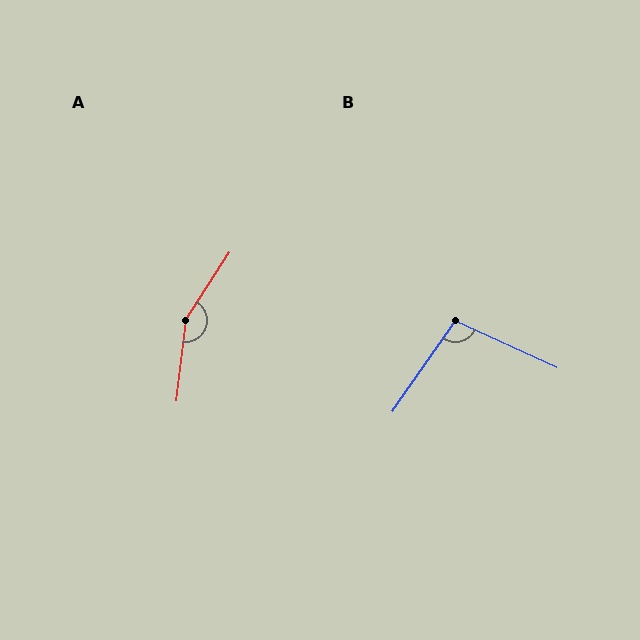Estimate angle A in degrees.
Approximately 154 degrees.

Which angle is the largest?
A, at approximately 154 degrees.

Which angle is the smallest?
B, at approximately 100 degrees.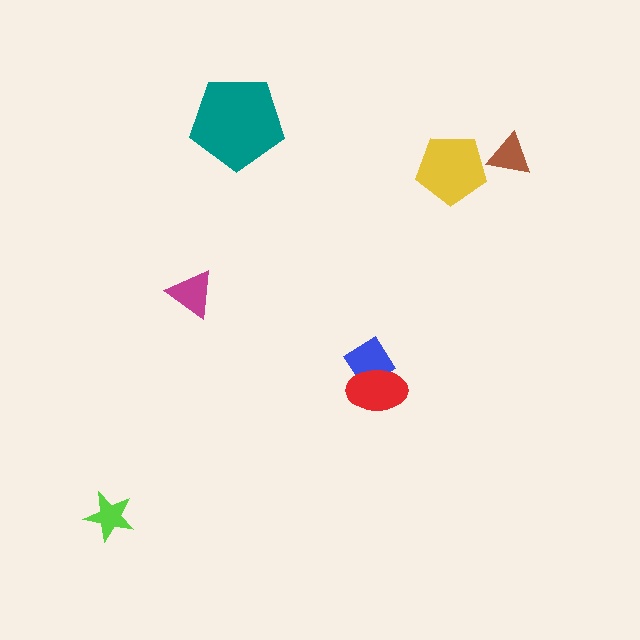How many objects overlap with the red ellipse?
1 object overlaps with the red ellipse.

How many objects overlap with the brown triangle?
0 objects overlap with the brown triangle.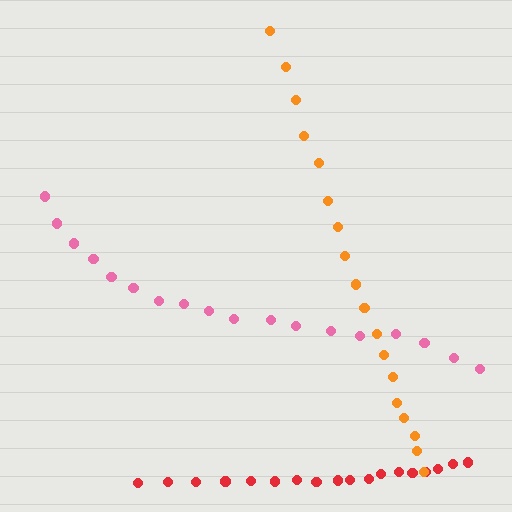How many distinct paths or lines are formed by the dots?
There are 3 distinct paths.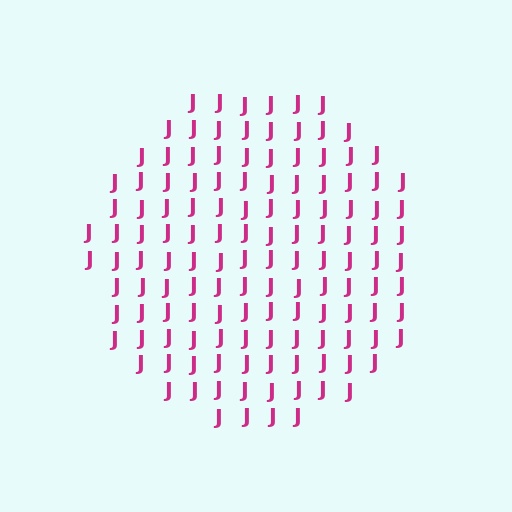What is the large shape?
The large shape is a circle.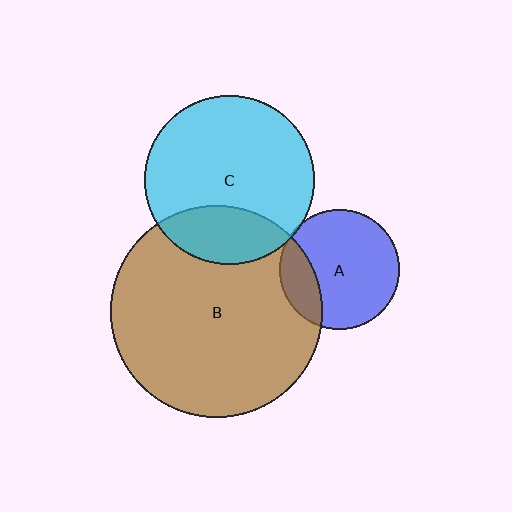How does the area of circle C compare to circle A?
Approximately 2.0 times.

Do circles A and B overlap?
Yes.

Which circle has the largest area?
Circle B (brown).